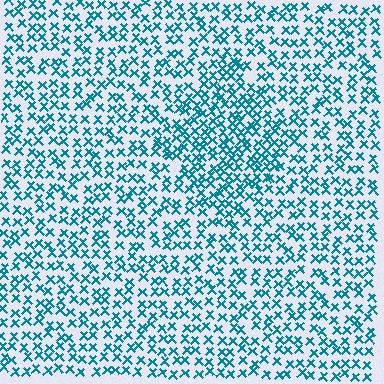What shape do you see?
I see a diamond.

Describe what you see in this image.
The image contains small teal elements arranged at two different densities. A diamond-shaped region is visible where the elements are more densely packed than the surrounding area.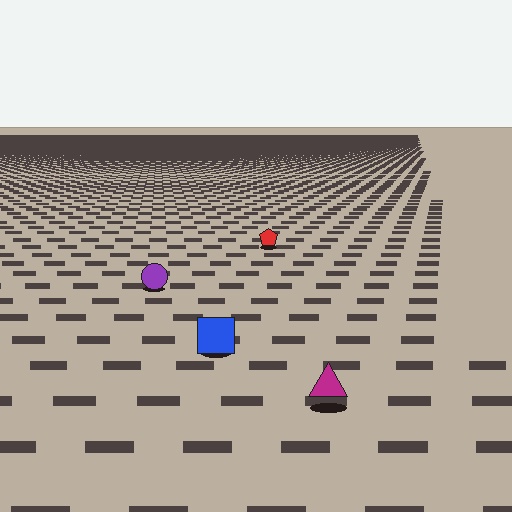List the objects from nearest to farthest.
From nearest to farthest: the magenta triangle, the blue square, the purple circle, the red pentagon.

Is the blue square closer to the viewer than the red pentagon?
Yes. The blue square is closer — you can tell from the texture gradient: the ground texture is coarser near it.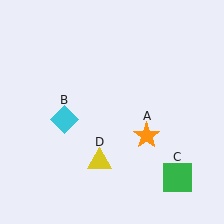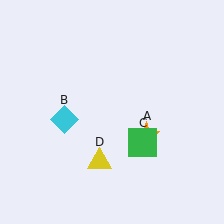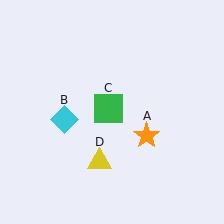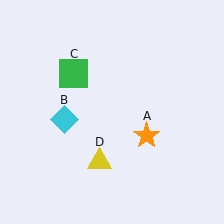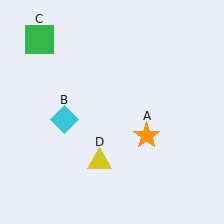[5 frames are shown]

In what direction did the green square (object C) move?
The green square (object C) moved up and to the left.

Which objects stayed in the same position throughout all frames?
Orange star (object A) and cyan diamond (object B) and yellow triangle (object D) remained stationary.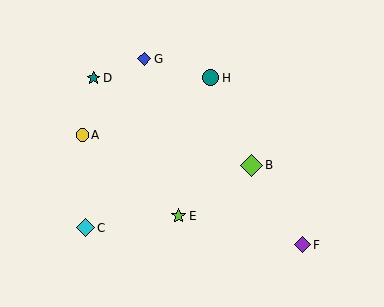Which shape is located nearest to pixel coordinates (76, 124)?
The yellow circle (labeled A) at (82, 135) is nearest to that location.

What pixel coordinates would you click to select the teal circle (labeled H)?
Click at (211, 78) to select the teal circle H.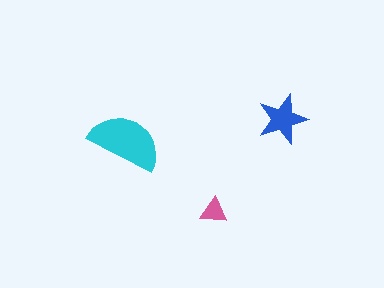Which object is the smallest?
The pink triangle.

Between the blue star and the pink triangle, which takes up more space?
The blue star.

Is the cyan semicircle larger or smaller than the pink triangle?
Larger.